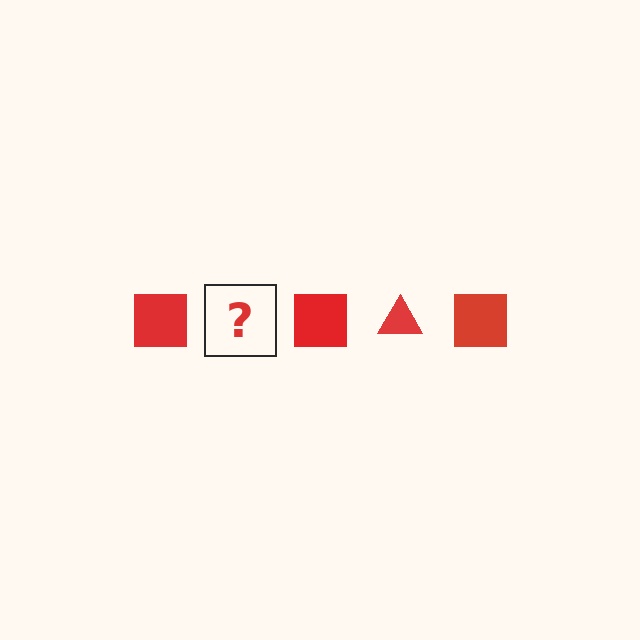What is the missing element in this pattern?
The missing element is a red triangle.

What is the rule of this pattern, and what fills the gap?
The rule is that the pattern cycles through square, triangle shapes in red. The gap should be filled with a red triangle.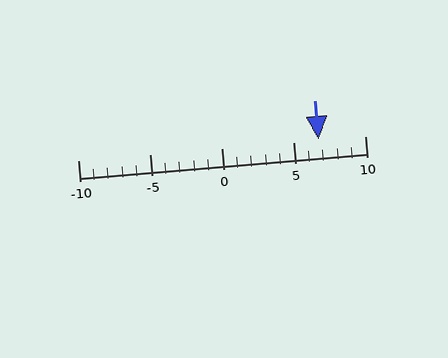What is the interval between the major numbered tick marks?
The major tick marks are spaced 5 units apart.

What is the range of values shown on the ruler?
The ruler shows values from -10 to 10.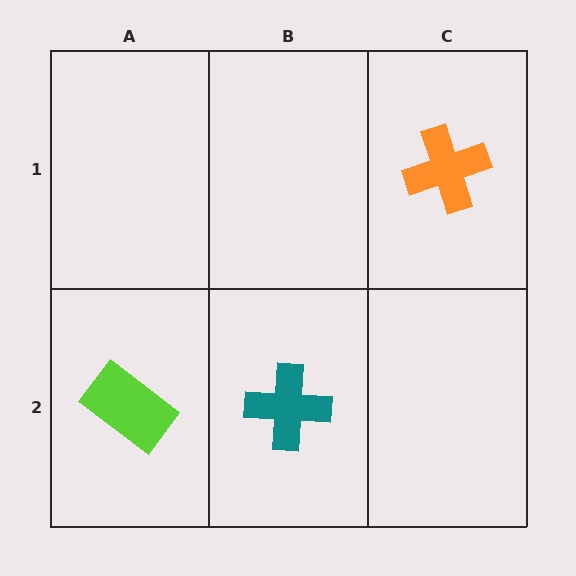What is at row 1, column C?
An orange cross.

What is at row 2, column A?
A lime rectangle.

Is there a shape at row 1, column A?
No, that cell is empty.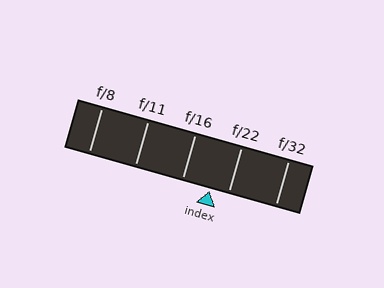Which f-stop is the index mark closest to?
The index mark is closest to f/22.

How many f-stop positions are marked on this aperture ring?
There are 5 f-stop positions marked.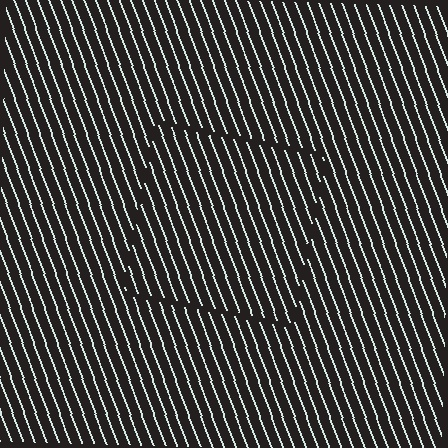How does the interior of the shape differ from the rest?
The interior of the shape contains the same grating, shifted by half a period — the contour is defined by the phase discontinuity where line-ends from the inner and outer gratings abut.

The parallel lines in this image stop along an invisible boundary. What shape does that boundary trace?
An illusory square. The interior of the shape contains the same grating, shifted by half a period — the contour is defined by the phase discontinuity where line-ends from the inner and outer gratings abut.